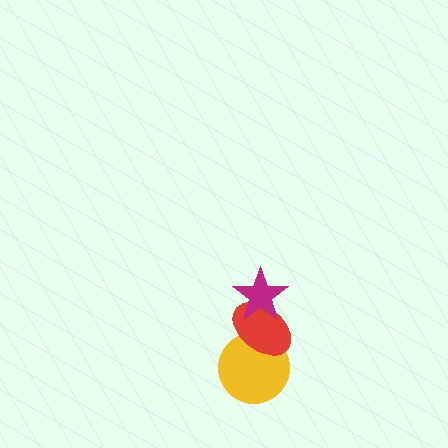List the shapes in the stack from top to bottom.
From top to bottom: the magenta star, the red ellipse, the yellow circle.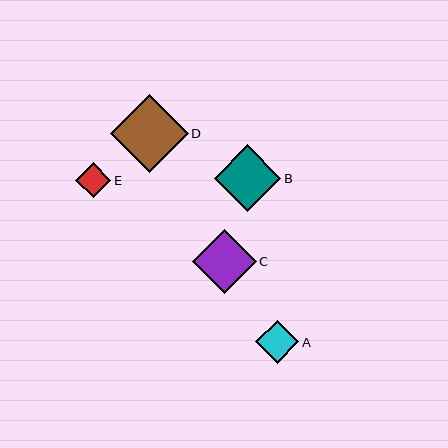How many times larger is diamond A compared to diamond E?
Diamond A is approximately 1.2 times the size of diamond E.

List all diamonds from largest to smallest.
From largest to smallest: D, B, C, A, E.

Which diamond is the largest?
Diamond D is the largest with a size of approximately 78 pixels.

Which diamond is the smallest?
Diamond E is the smallest with a size of approximately 35 pixels.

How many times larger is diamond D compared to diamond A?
Diamond D is approximately 1.8 times the size of diamond A.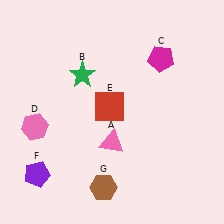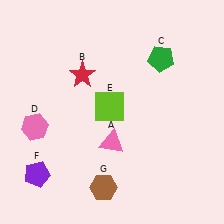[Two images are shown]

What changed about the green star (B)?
In Image 1, B is green. In Image 2, it changed to red.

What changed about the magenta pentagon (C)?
In Image 1, C is magenta. In Image 2, it changed to green.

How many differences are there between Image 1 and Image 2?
There are 3 differences between the two images.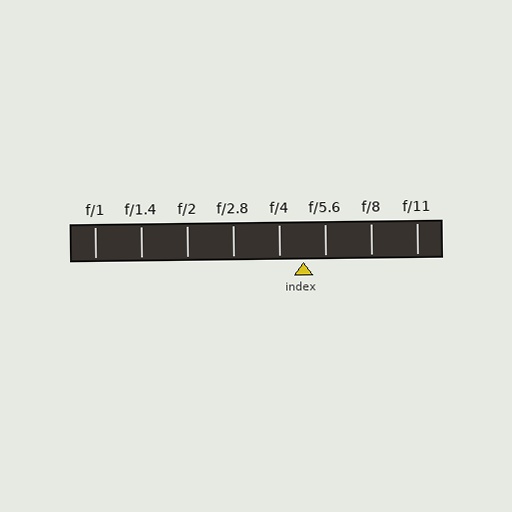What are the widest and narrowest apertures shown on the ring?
The widest aperture shown is f/1 and the narrowest is f/11.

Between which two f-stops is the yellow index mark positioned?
The index mark is between f/4 and f/5.6.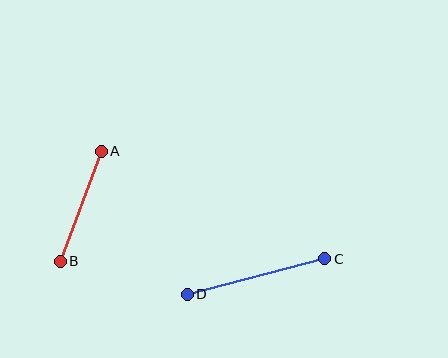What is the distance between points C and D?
The distance is approximately 142 pixels.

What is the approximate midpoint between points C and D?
The midpoint is at approximately (256, 277) pixels.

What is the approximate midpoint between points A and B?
The midpoint is at approximately (81, 206) pixels.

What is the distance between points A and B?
The distance is approximately 117 pixels.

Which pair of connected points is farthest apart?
Points C and D are farthest apart.